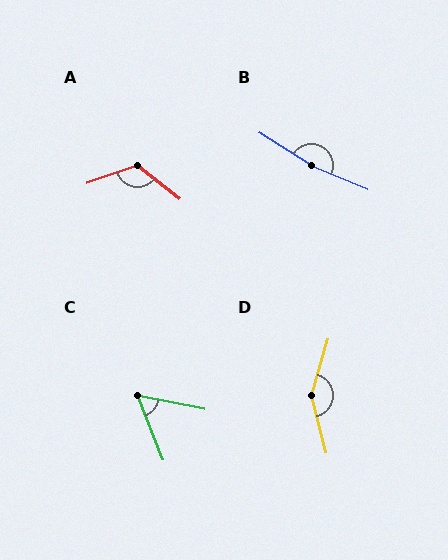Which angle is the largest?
B, at approximately 170 degrees.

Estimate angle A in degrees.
Approximately 123 degrees.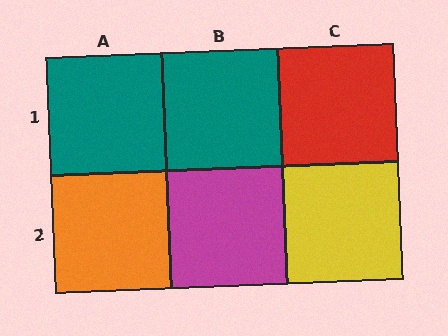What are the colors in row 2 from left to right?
Orange, magenta, yellow.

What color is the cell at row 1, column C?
Red.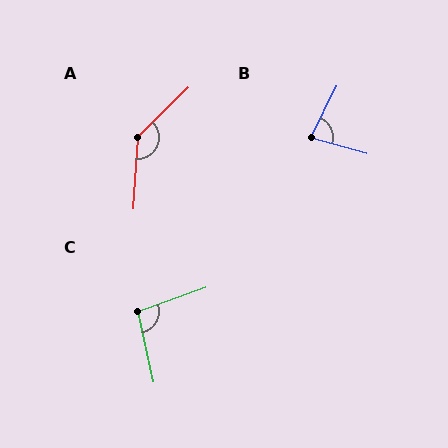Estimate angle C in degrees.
Approximately 98 degrees.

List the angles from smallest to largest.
B (80°), C (98°), A (138°).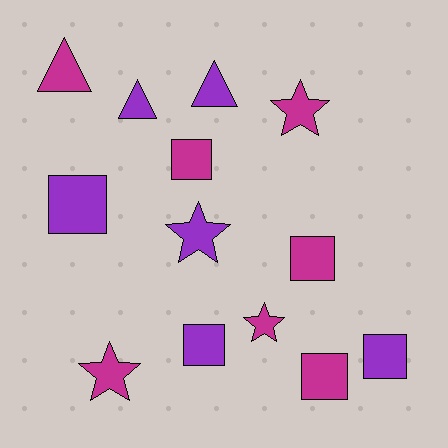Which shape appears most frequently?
Square, with 6 objects.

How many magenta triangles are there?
There is 1 magenta triangle.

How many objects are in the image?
There are 13 objects.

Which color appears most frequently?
Magenta, with 7 objects.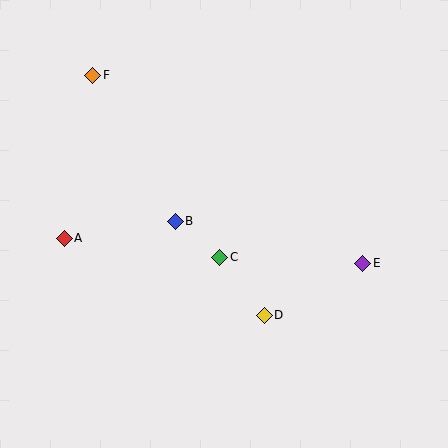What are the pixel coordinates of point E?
Point E is at (363, 263).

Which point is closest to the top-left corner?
Point F is closest to the top-left corner.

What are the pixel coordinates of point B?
Point B is at (175, 221).